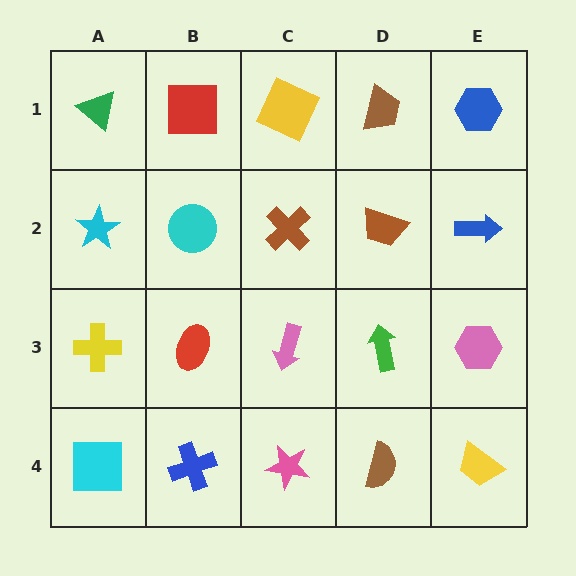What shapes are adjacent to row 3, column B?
A cyan circle (row 2, column B), a blue cross (row 4, column B), a yellow cross (row 3, column A), a pink arrow (row 3, column C).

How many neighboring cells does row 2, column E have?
3.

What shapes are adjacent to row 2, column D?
A brown trapezoid (row 1, column D), a green arrow (row 3, column D), a brown cross (row 2, column C), a blue arrow (row 2, column E).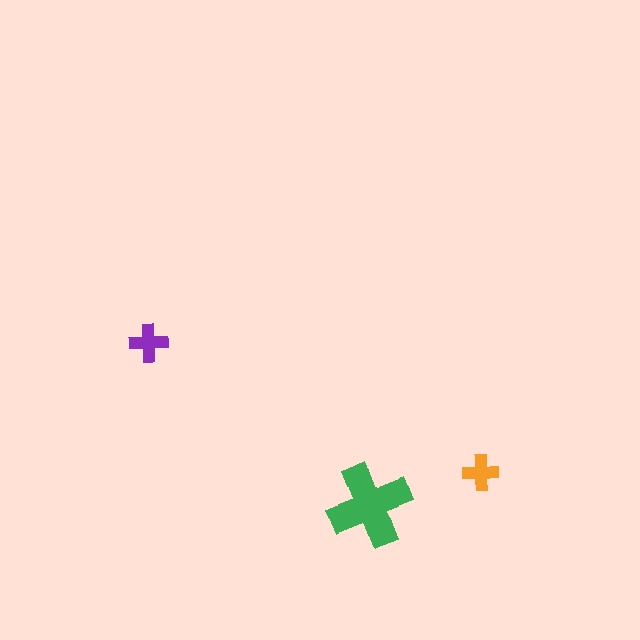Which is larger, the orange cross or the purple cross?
The purple one.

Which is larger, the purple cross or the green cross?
The green one.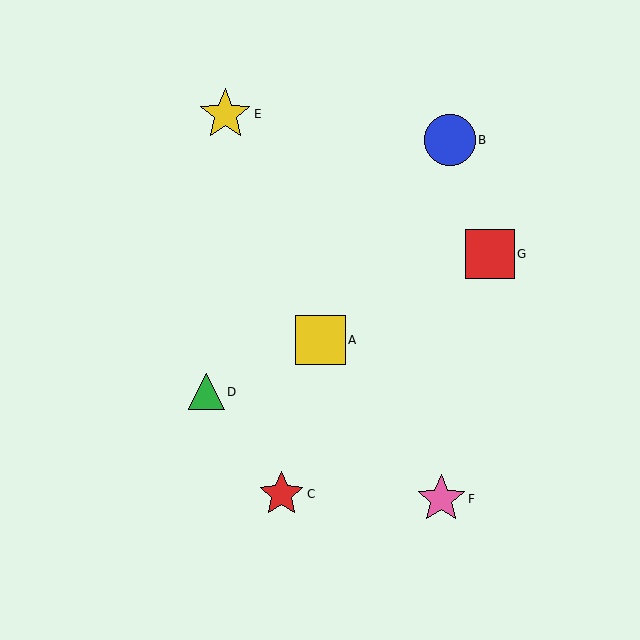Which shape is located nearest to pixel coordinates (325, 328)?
The yellow square (labeled A) at (320, 340) is nearest to that location.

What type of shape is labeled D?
Shape D is a green triangle.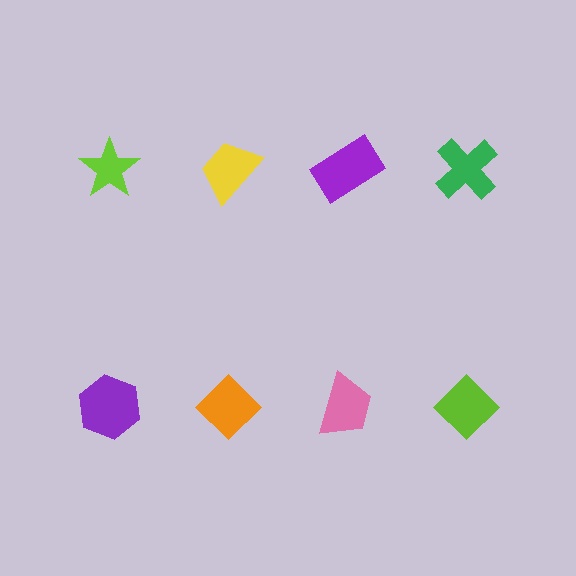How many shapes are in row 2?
4 shapes.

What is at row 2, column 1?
A purple hexagon.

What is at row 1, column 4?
A green cross.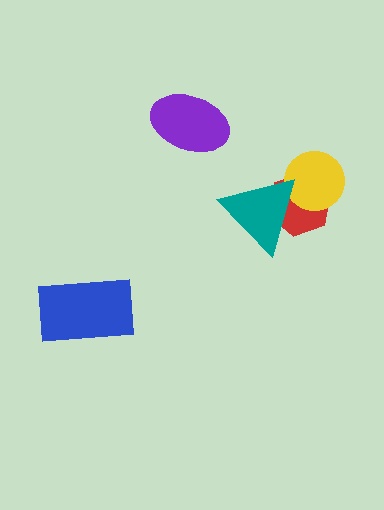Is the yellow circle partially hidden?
Yes, it is partially covered by another shape.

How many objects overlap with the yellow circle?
2 objects overlap with the yellow circle.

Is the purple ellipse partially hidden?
No, no other shape covers it.